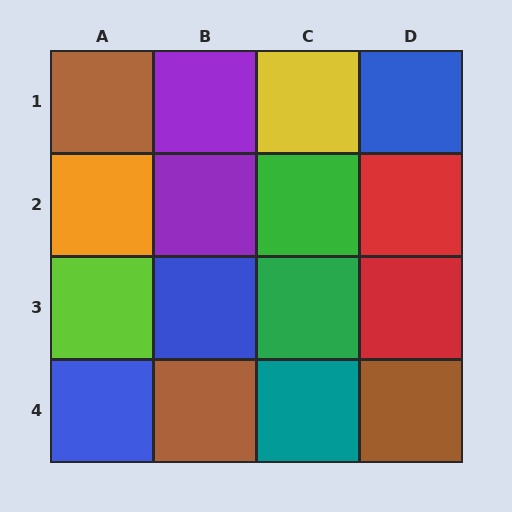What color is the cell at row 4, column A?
Blue.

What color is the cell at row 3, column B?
Blue.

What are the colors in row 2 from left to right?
Orange, purple, green, red.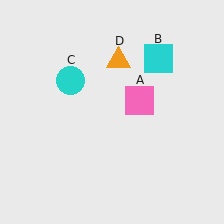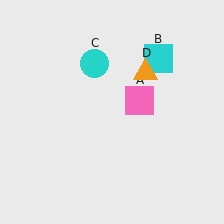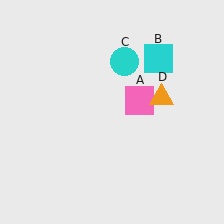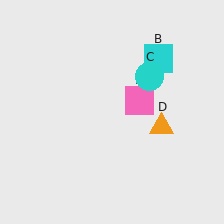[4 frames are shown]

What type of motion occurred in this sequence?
The cyan circle (object C), orange triangle (object D) rotated clockwise around the center of the scene.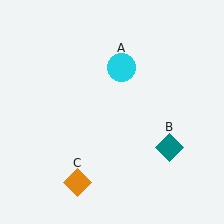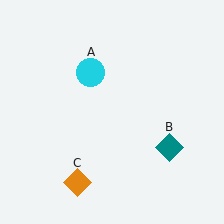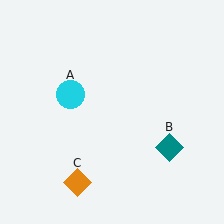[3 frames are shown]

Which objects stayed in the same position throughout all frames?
Teal diamond (object B) and orange diamond (object C) remained stationary.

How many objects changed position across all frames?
1 object changed position: cyan circle (object A).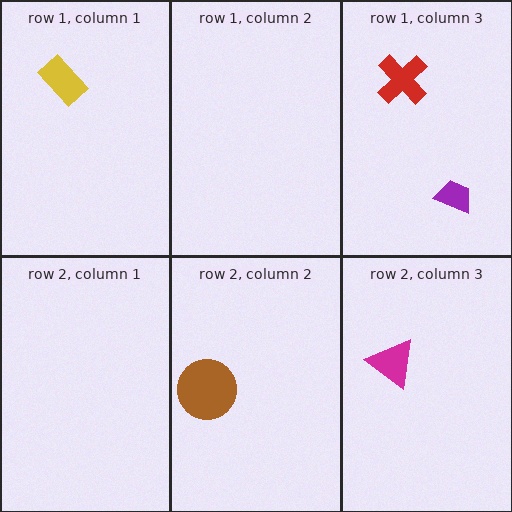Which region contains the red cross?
The row 1, column 3 region.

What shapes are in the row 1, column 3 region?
The purple trapezoid, the red cross.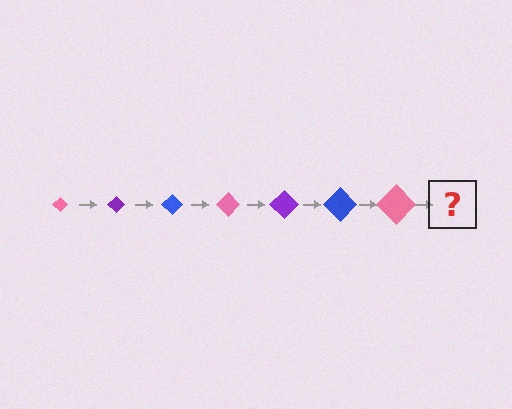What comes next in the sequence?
The next element should be a purple diamond, larger than the previous one.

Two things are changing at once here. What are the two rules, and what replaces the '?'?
The two rules are that the diamond grows larger each step and the color cycles through pink, purple, and blue. The '?' should be a purple diamond, larger than the previous one.